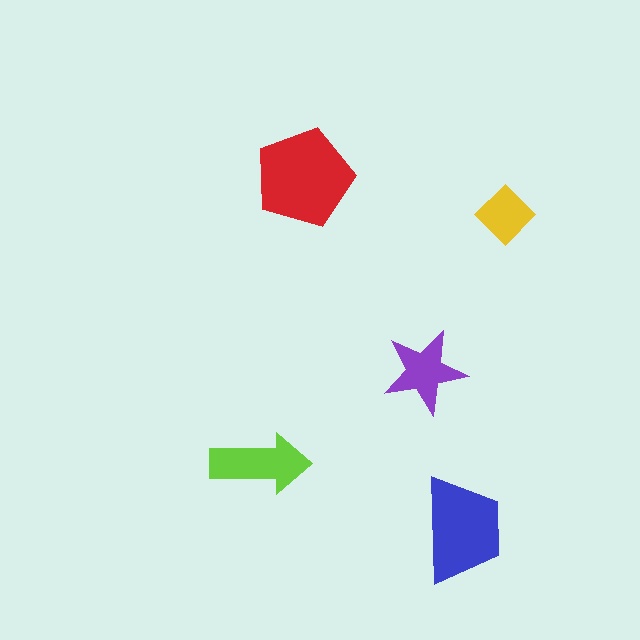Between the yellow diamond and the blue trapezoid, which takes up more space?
The blue trapezoid.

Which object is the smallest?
The yellow diamond.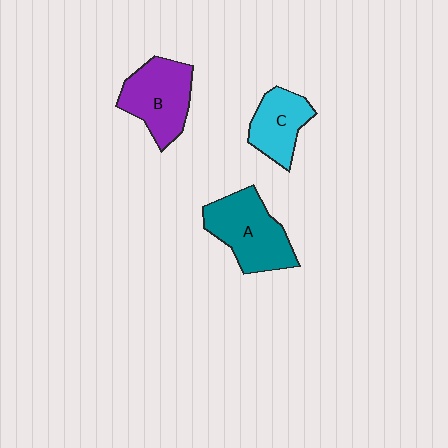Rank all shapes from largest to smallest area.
From largest to smallest: A (teal), B (purple), C (cyan).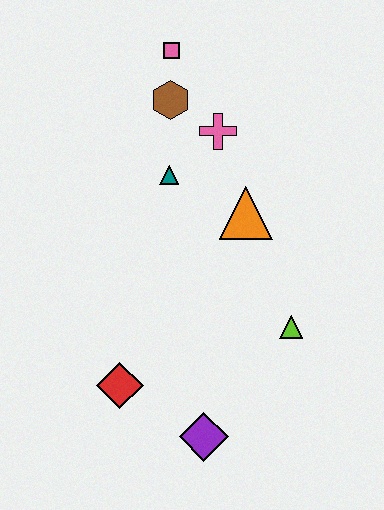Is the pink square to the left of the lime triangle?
Yes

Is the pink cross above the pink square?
No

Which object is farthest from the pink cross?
The purple diamond is farthest from the pink cross.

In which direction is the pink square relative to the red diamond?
The pink square is above the red diamond.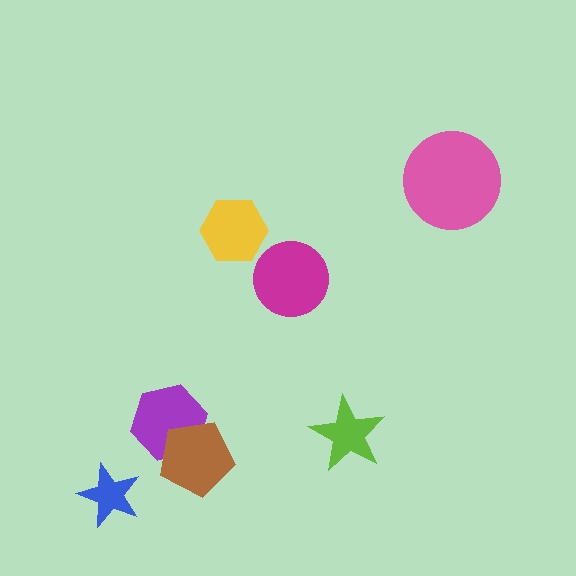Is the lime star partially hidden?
No, no other shape covers it.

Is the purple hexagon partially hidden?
Yes, it is partially covered by another shape.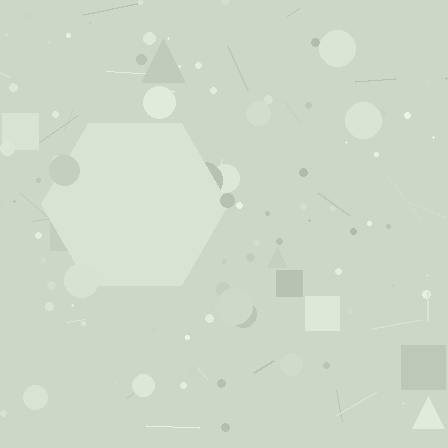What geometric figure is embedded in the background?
A hexagon is embedded in the background.